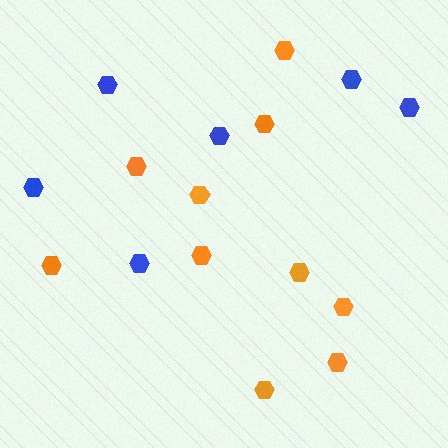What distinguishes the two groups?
There are 2 groups: one group of blue hexagons (6) and one group of orange hexagons (10).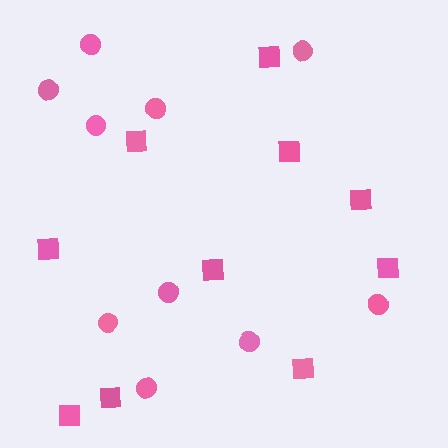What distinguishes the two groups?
There are 2 groups: one group of squares (10) and one group of circles (10).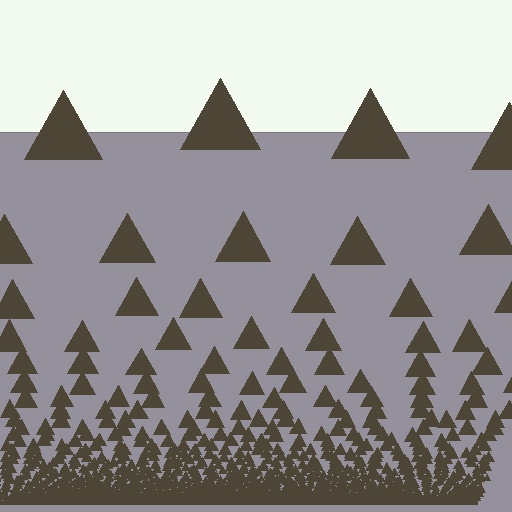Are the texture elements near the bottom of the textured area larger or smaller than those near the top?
Smaller. The gradient is inverted — elements near the bottom are smaller and denser.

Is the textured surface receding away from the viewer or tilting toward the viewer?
The surface appears to tilt toward the viewer. Texture elements get larger and sparser toward the top.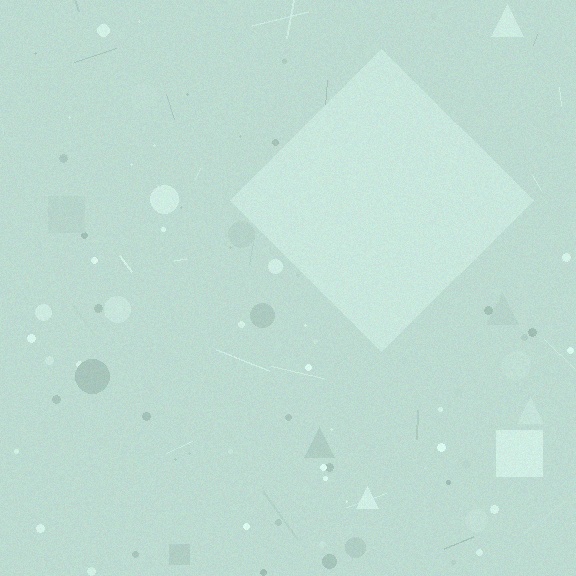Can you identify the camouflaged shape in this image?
The camouflaged shape is a diamond.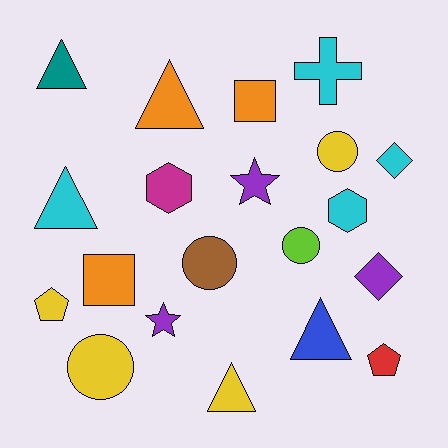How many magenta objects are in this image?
There is 1 magenta object.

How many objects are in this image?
There are 20 objects.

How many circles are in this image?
There are 4 circles.